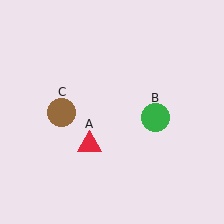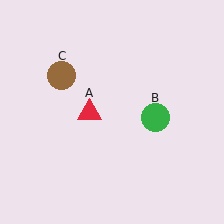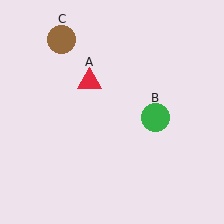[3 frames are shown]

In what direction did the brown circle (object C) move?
The brown circle (object C) moved up.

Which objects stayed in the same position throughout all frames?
Green circle (object B) remained stationary.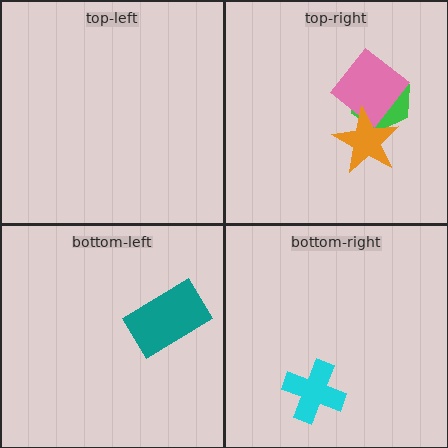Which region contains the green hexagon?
The top-right region.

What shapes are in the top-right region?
The green hexagon, the pink diamond, the orange star.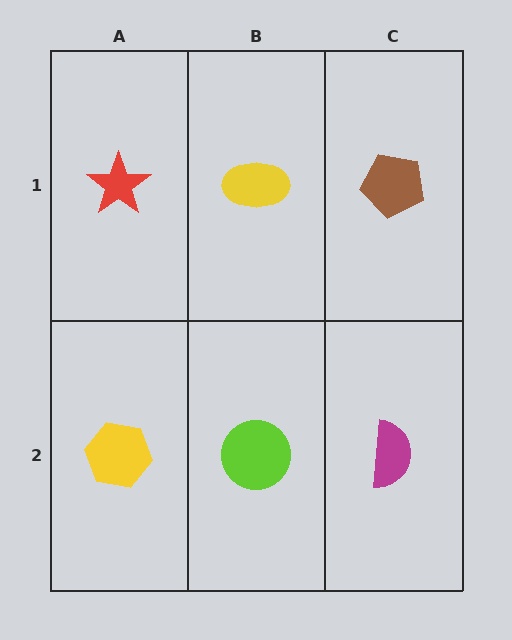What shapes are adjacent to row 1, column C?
A magenta semicircle (row 2, column C), a yellow ellipse (row 1, column B).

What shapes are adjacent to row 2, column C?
A brown pentagon (row 1, column C), a lime circle (row 2, column B).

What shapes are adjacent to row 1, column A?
A yellow hexagon (row 2, column A), a yellow ellipse (row 1, column B).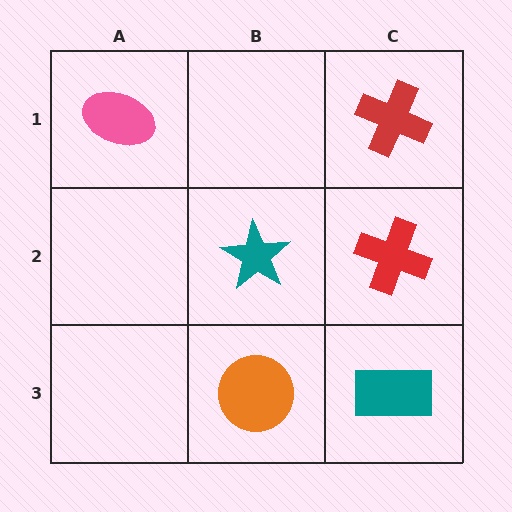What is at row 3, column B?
An orange circle.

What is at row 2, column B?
A teal star.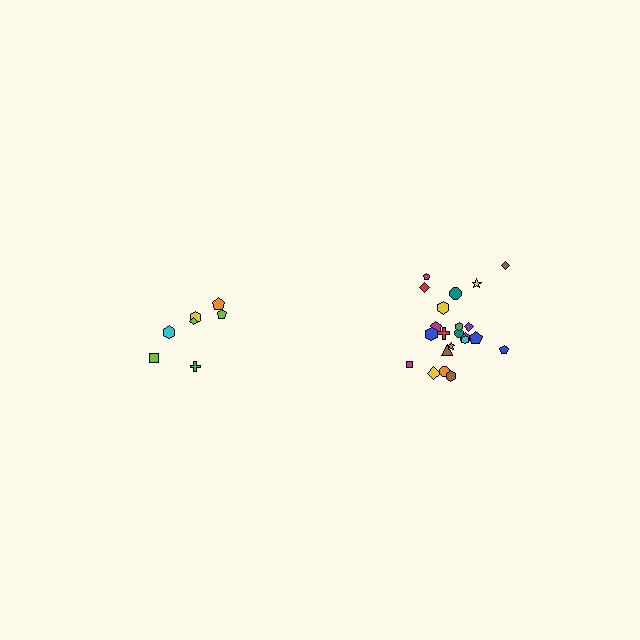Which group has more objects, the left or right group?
The right group.